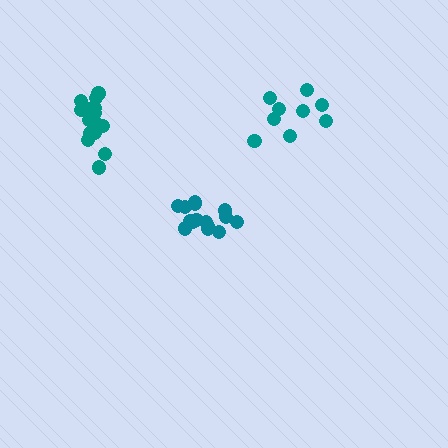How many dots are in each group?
Group 1: 15 dots, Group 2: 15 dots, Group 3: 9 dots (39 total).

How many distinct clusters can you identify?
There are 3 distinct clusters.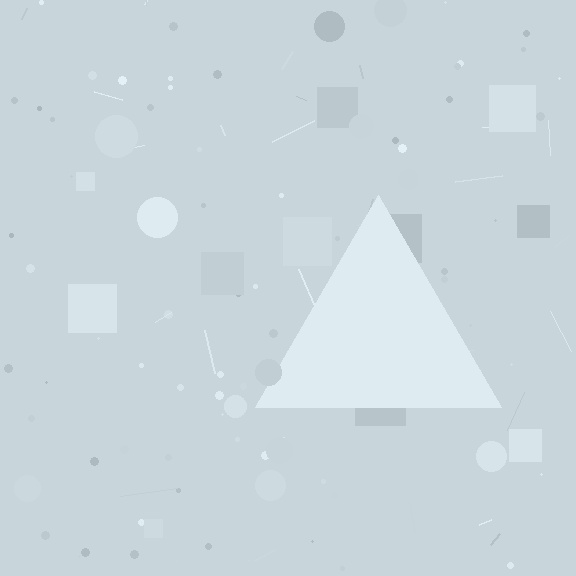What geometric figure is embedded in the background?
A triangle is embedded in the background.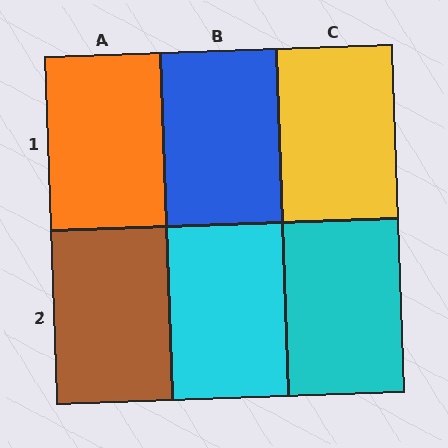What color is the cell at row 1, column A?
Orange.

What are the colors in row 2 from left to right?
Brown, cyan, cyan.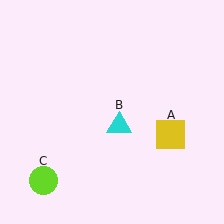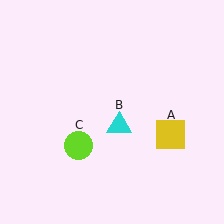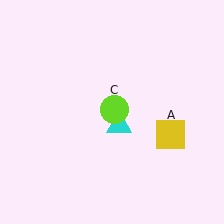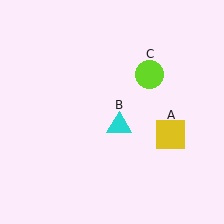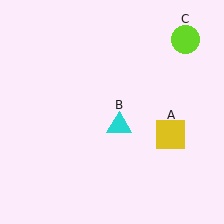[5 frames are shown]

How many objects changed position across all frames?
1 object changed position: lime circle (object C).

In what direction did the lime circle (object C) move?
The lime circle (object C) moved up and to the right.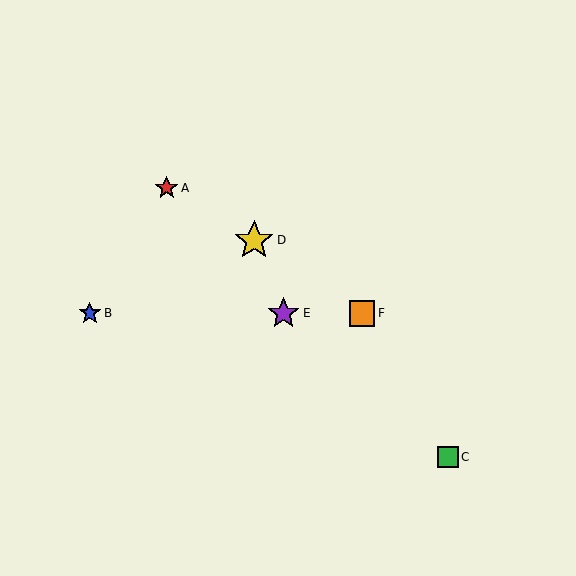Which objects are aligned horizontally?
Objects B, E, F are aligned horizontally.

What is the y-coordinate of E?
Object E is at y≈313.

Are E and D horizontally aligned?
No, E is at y≈313 and D is at y≈241.